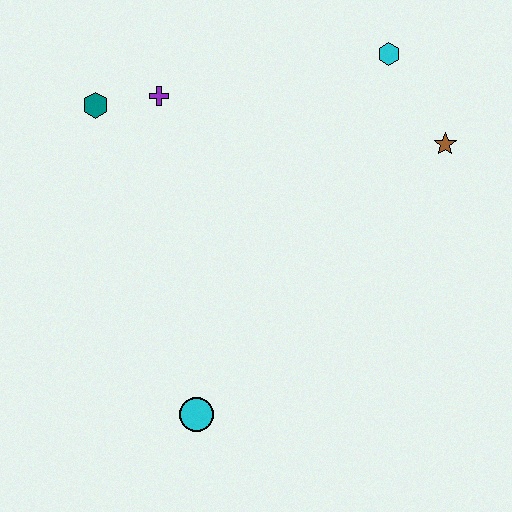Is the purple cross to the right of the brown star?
No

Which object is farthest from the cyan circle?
The cyan hexagon is farthest from the cyan circle.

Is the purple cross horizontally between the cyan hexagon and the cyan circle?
No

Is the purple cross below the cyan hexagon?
Yes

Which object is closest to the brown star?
The cyan hexagon is closest to the brown star.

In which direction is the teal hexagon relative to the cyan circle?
The teal hexagon is above the cyan circle.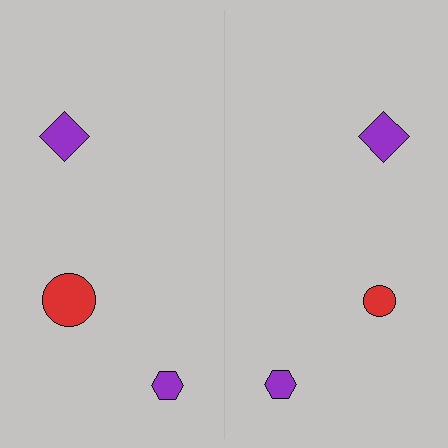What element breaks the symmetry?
The red circle on the right side has a different size than its mirror counterpart.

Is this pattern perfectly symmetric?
No, the pattern is not perfectly symmetric. The red circle on the right side has a different size than its mirror counterpart.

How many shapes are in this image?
There are 6 shapes in this image.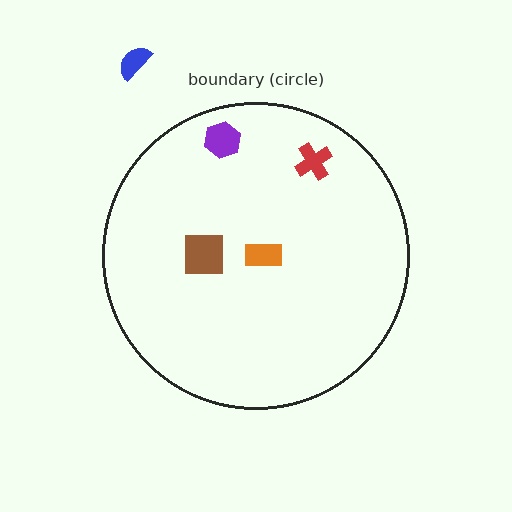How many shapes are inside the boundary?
4 inside, 1 outside.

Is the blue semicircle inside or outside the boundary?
Outside.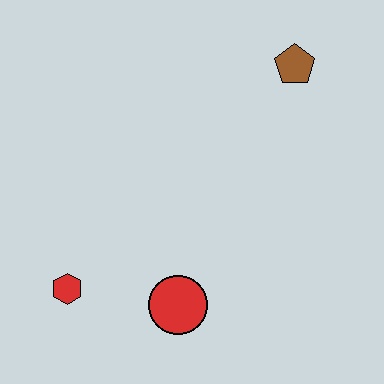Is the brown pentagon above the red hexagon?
Yes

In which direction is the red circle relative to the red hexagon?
The red circle is to the right of the red hexagon.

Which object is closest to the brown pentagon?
The red circle is closest to the brown pentagon.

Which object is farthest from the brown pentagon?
The red hexagon is farthest from the brown pentagon.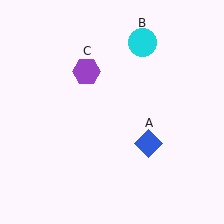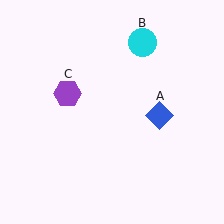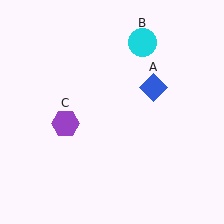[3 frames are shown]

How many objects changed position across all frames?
2 objects changed position: blue diamond (object A), purple hexagon (object C).